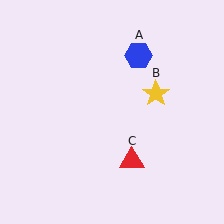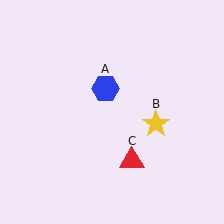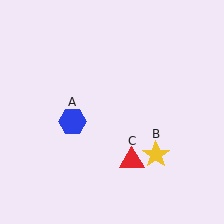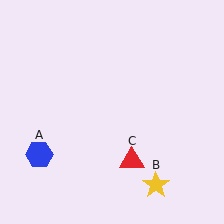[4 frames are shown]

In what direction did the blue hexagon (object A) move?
The blue hexagon (object A) moved down and to the left.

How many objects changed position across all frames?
2 objects changed position: blue hexagon (object A), yellow star (object B).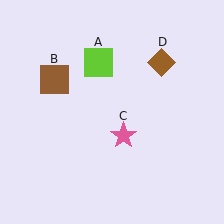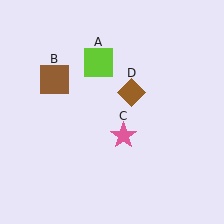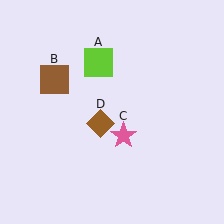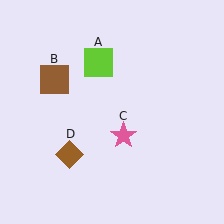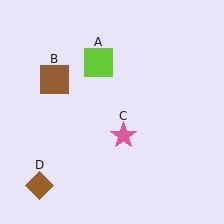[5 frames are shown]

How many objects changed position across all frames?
1 object changed position: brown diamond (object D).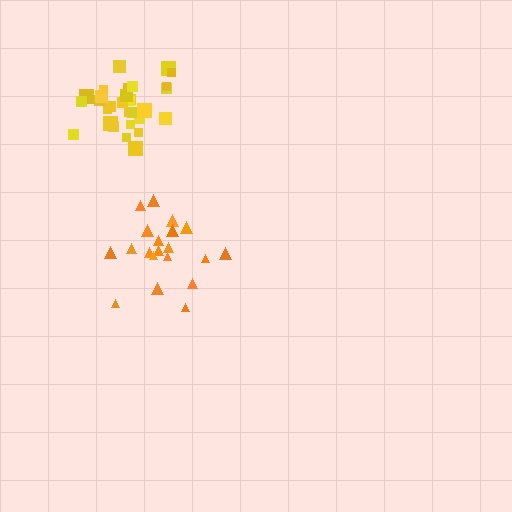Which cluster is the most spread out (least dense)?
Orange.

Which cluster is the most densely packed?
Yellow.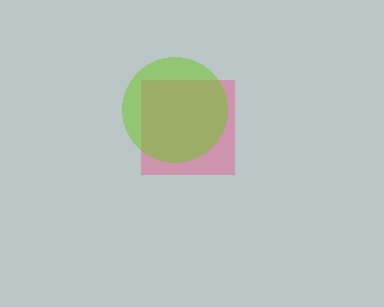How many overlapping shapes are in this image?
There are 2 overlapping shapes in the image.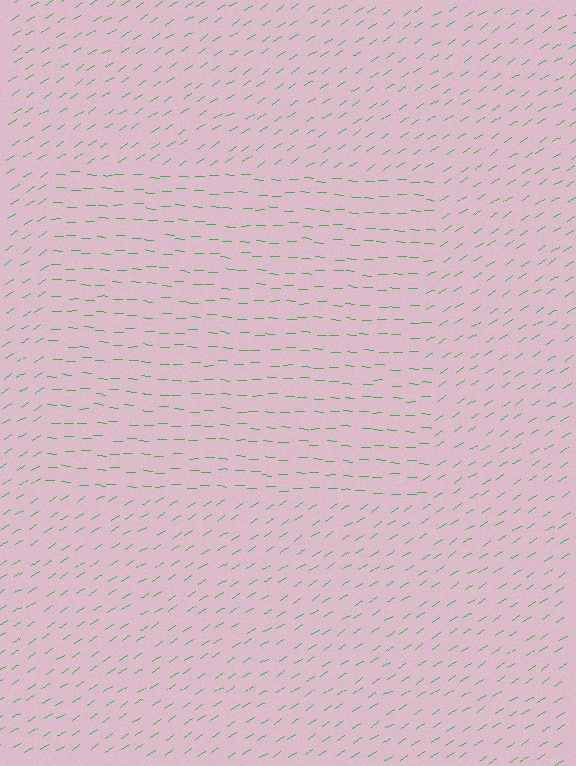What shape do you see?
I see a rectangle.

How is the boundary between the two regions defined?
The boundary is defined purely by a change in line orientation (approximately 35 degrees difference). All lines are the same color and thickness.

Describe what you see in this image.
The image is filled with small green line segments. A rectangle region in the image has lines oriented differently from the surrounding lines, creating a visible texture boundary.